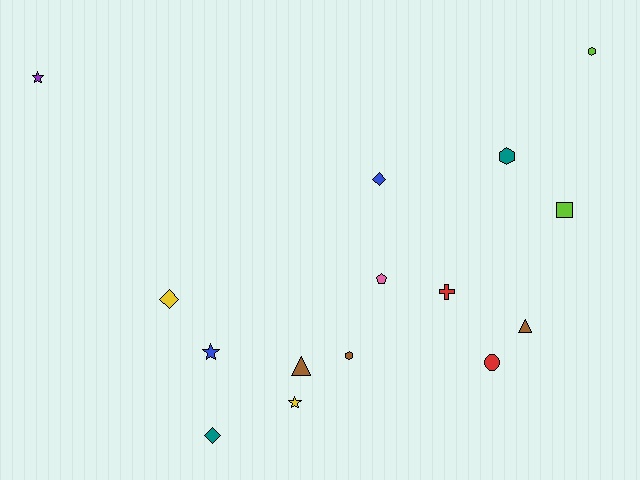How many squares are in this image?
There is 1 square.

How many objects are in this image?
There are 15 objects.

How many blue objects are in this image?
There are 2 blue objects.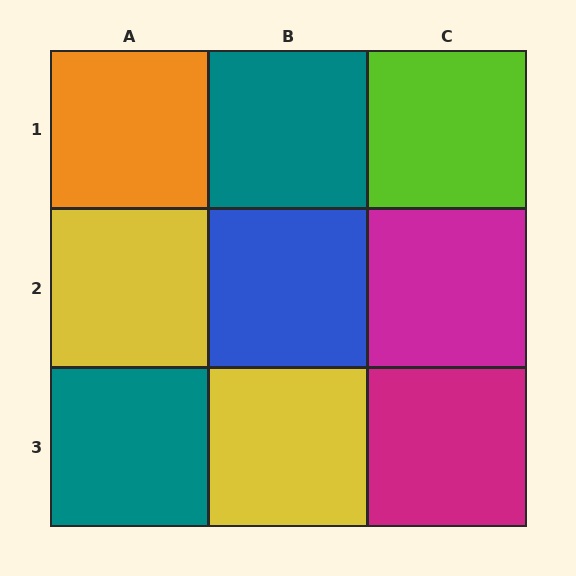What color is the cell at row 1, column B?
Teal.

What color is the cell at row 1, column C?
Lime.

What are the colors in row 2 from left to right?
Yellow, blue, magenta.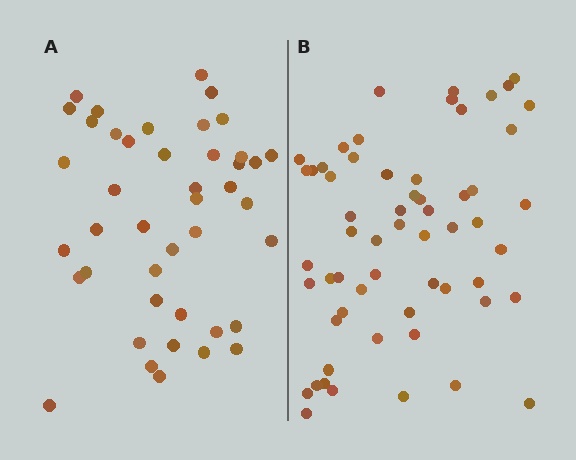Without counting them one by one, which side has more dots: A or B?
Region B (the right region) has more dots.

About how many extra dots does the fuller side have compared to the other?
Region B has approximately 15 more dots than region A.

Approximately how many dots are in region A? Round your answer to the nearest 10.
About 40 dots. (The exact count is 43, which rounds to 40.)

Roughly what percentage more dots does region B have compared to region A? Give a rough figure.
About 35% more.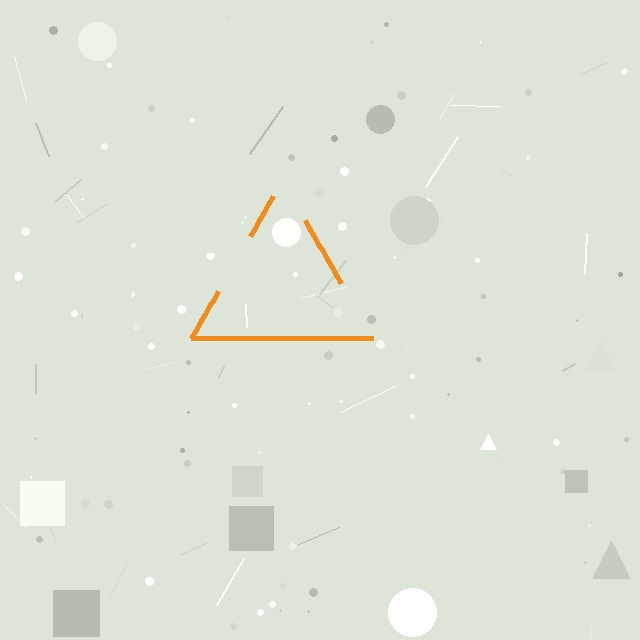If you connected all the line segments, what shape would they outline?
They would outline a triangle.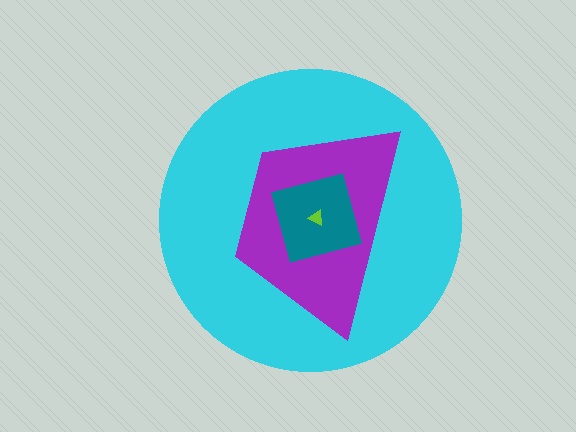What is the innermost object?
The lime triangle.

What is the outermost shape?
The cyan circle.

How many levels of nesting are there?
4.